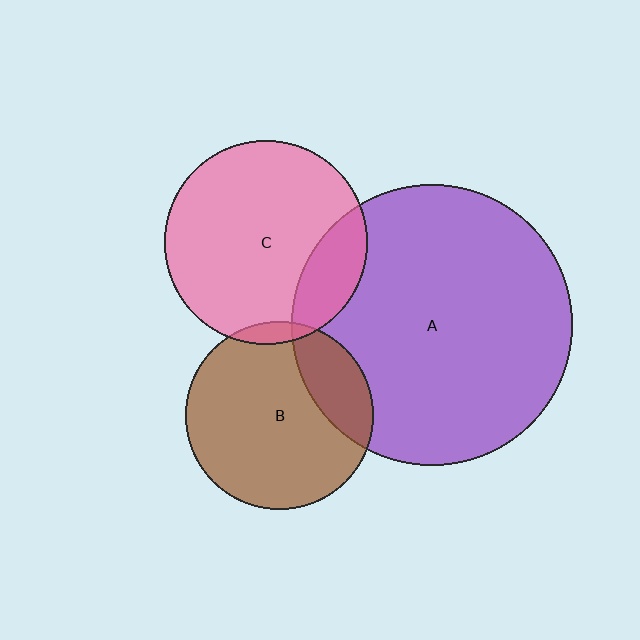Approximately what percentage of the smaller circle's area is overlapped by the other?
Approximately 20%.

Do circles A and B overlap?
Yes.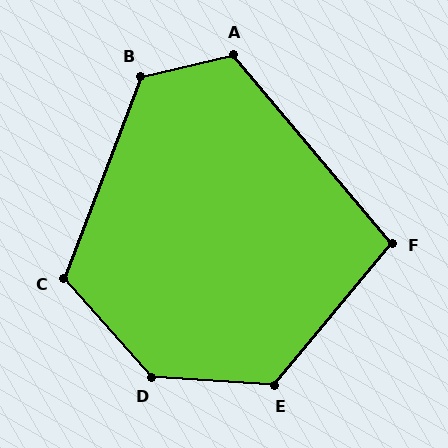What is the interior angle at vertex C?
Approximately 117 degrees (obtuse).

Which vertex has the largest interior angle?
D, at approximately 136 degrees.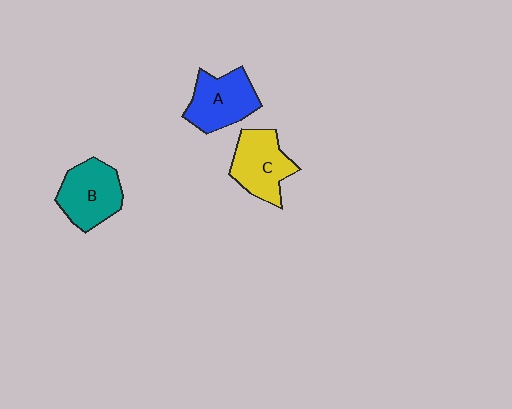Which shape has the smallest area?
Shape A (blue).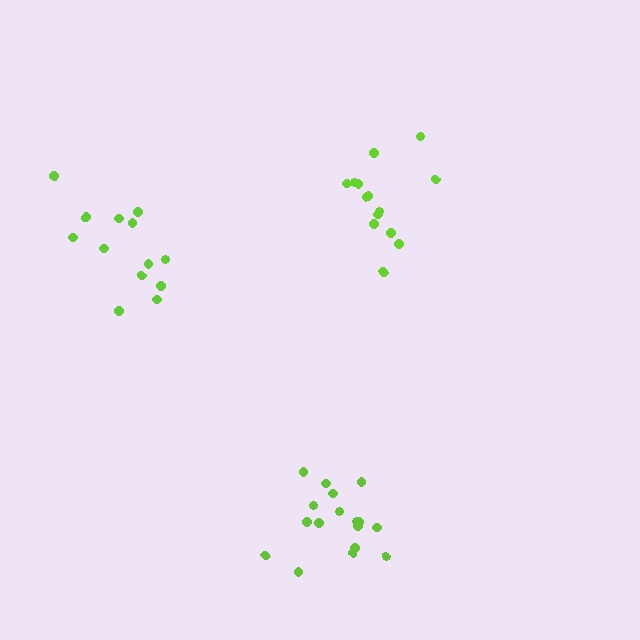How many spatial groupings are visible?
There are 3 spatial groupings.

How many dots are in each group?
Group 1: 14 dots, Group 2: 13 dots, Group 3: 17 dots (44 total).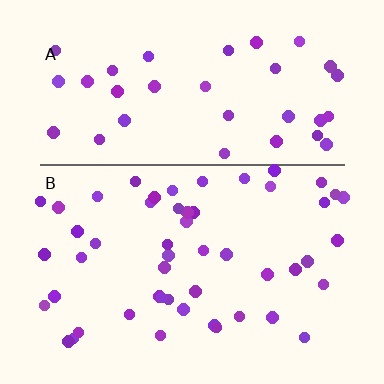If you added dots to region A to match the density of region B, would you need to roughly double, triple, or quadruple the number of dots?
Approximately double.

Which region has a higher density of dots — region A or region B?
B (the bottom).